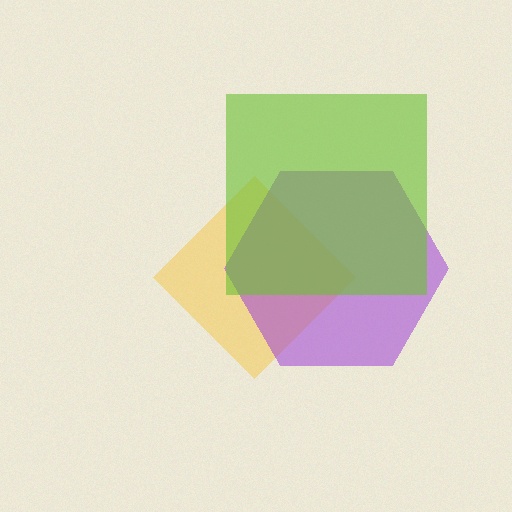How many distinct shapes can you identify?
There are 3 distinct shapes: a yellow diamond, a purple hexagon, a lime square.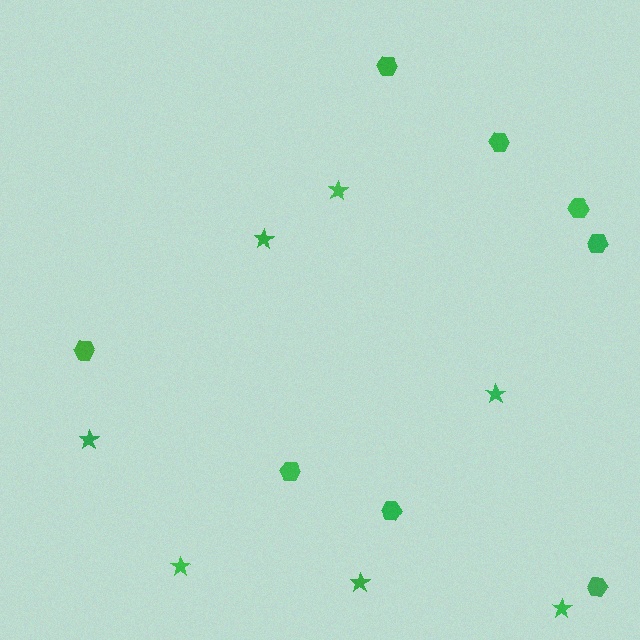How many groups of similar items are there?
There are 2 groups: one group of hexagons (8) and one group of stars (7).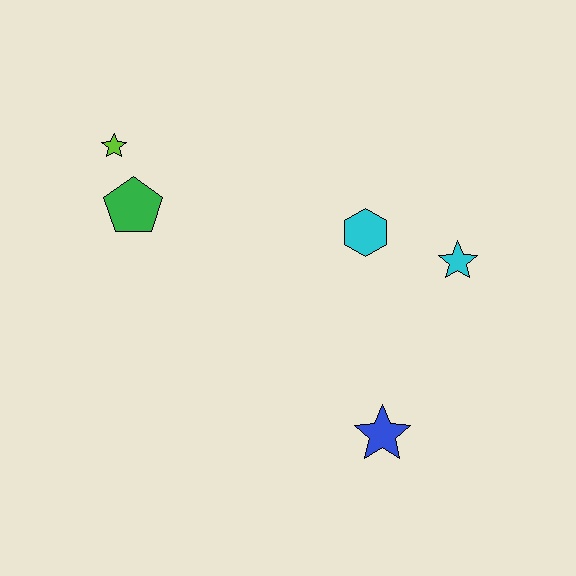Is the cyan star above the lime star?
No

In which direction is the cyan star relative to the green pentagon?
The cyan star is to the right of the green pentagon.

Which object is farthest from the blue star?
The lime star is farthest from the blue star.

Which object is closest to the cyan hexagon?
The cyan star is closest to the cyan hexagon.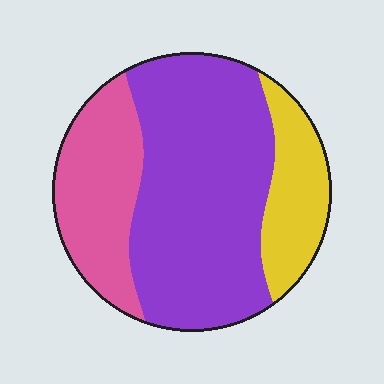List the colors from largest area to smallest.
From largest to smallest: purple, pink, yellow.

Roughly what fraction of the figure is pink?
Pink takes up about one quarter (1/4) of the figure.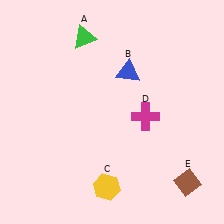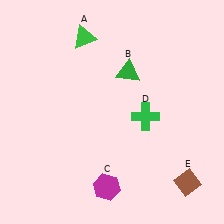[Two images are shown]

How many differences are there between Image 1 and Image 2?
There are 3 differences between the two images.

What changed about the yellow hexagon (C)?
In Image 1, C is yellow. In Image 2, it changed to magenta.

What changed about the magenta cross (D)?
In Image 1, D is magenta. In Image 2, it changed to green.